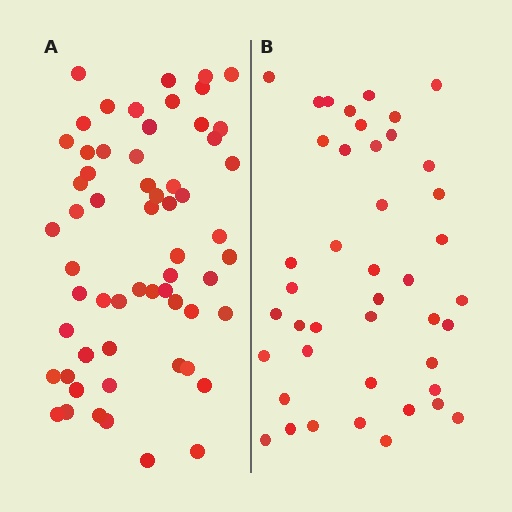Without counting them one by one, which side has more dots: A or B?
Region A (the left region) has more dots.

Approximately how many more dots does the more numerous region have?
Region A has approximately 15 more dots than region B.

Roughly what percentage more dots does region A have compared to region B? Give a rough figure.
About 40% more.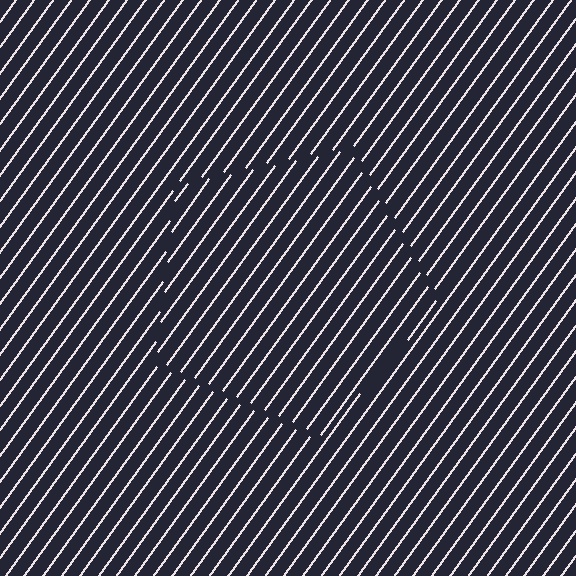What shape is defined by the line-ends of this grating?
An illusory pentagon. The interior of the shape contains the same grating, shifted by half a period — the contour is defined by the phase discontinuity where line-ends from the inner and outer gratings abut.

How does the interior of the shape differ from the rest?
The interior of the shape contains the same grating, shifted by half a period — the contour is defined by the phase discontinuity where line-ends from the inner and outer gratings abut.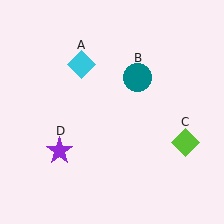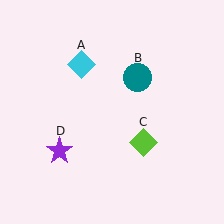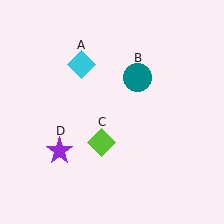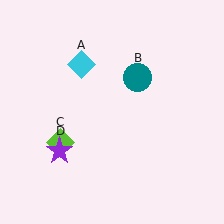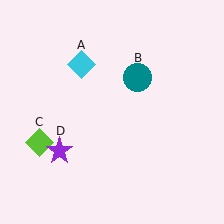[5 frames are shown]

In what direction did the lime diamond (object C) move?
The lime diamond (object C) moved left.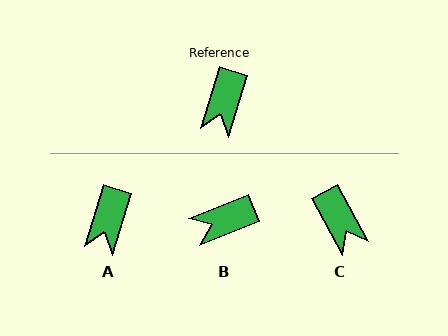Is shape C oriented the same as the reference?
No, it is off by about 46 degrees.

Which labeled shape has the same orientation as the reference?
A.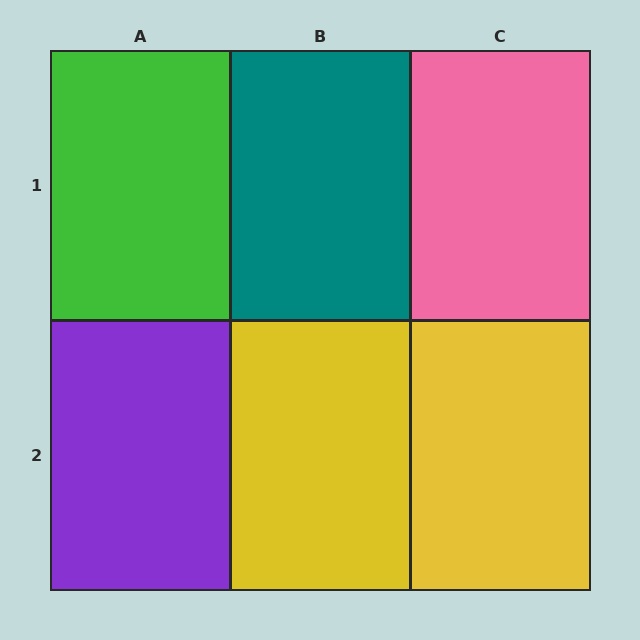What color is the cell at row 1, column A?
Green.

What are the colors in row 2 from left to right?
Purple, yellow, yellow.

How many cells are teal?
1 cell is teal.